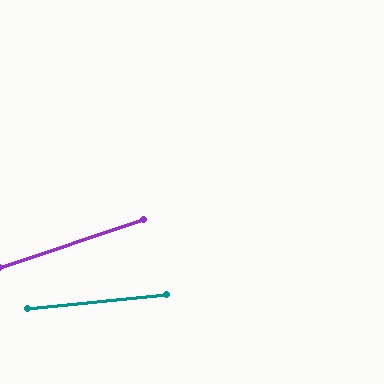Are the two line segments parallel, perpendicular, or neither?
Neither parallel nor perpendicular — they differ by about 13°.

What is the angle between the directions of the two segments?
Approximately 13 degrees.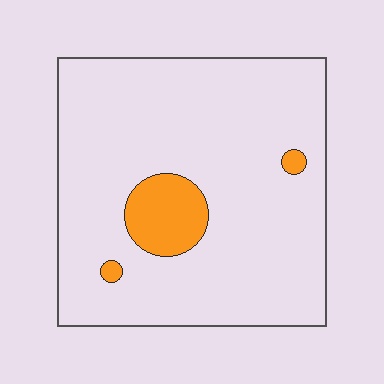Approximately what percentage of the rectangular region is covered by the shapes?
Approximately 10%.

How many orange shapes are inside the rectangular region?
3.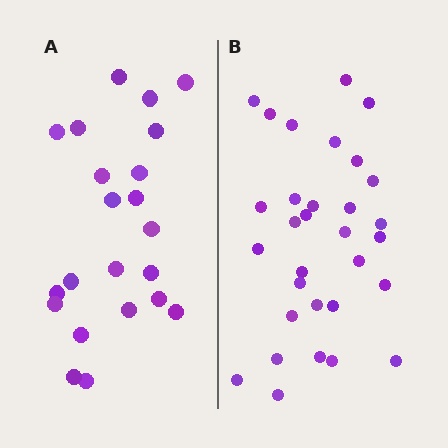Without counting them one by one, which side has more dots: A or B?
Region B (the right region) has more dots.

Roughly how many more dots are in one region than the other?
Region B has roughly 8 or so more dots than region A.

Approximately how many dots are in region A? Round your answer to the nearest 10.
About 20 dots. (The exact count is 22, which rounds to 20.)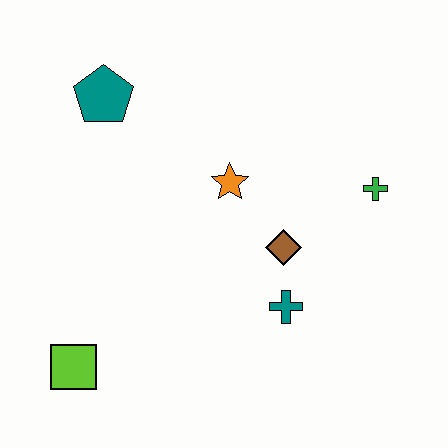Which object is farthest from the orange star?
The lime square is farthest from the orange star.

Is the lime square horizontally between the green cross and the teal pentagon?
No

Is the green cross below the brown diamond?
No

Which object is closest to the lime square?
The teal cross is closest to the lime square.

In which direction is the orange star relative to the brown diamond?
The orange star is above the brown diamond.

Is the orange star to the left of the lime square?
No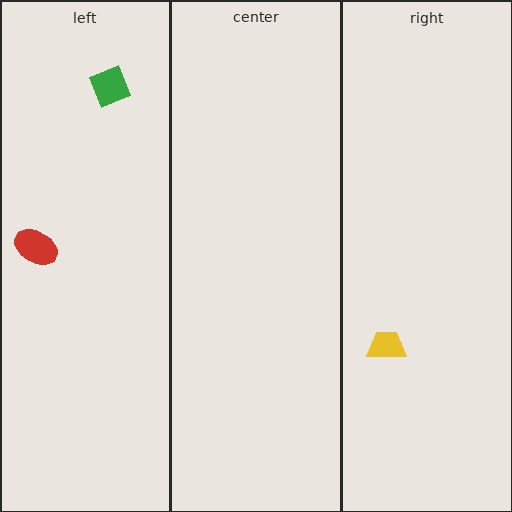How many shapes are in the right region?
1.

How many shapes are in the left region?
2.